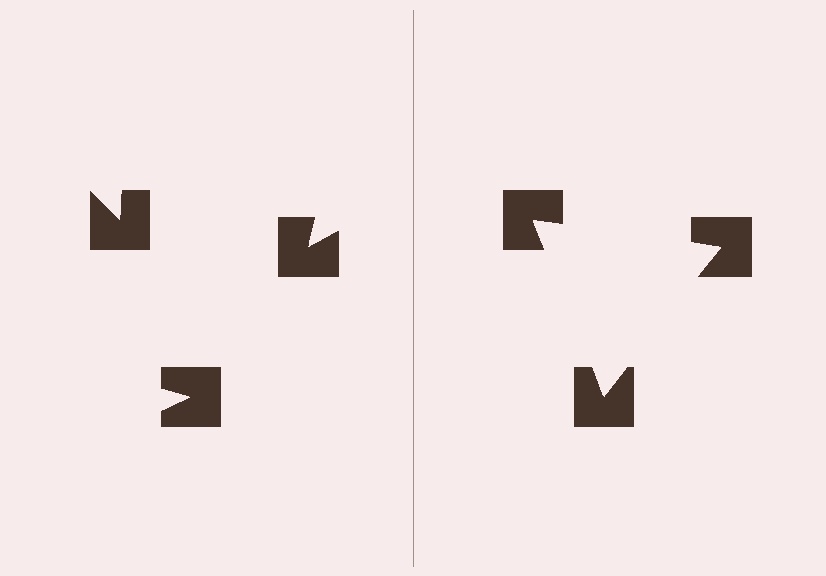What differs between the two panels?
The notched squares are positioned identically on both sides; only the wedge orientations differ. On the right they align to a triangle; on the left they are misaligned.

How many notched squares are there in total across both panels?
6 — 3 on each side.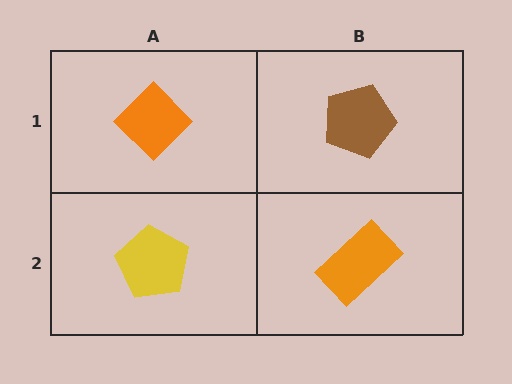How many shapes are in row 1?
2 shapes.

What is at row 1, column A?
An orange diamond.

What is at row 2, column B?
An orange rectangle.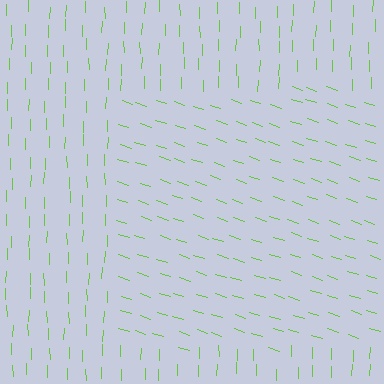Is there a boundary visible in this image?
Yes, there is a texture boundary formed by a change in line orientation.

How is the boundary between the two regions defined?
The boundary is defined purely by a change in line orientation (approximately 72 degrees difference). All lines are the same color and thickness.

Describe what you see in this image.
The image is filled with small lime line segments. A rectangle region in the image has lines oriented differently from the surrounding lines, creating a visible texture boundary.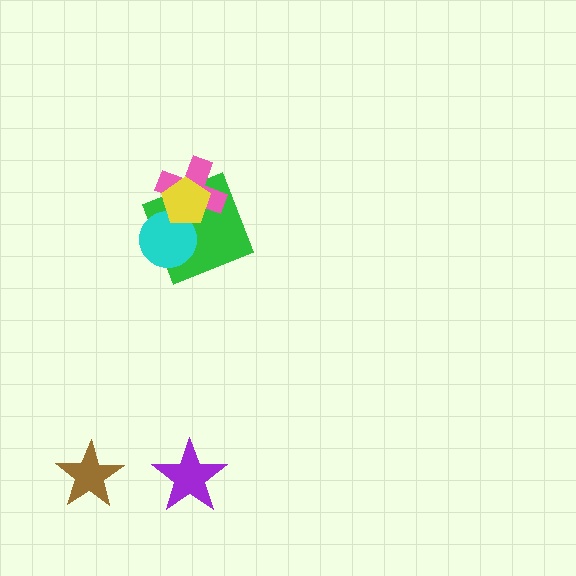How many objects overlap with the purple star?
0 objects overlap with the purple star.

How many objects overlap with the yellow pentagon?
3 objects overlap with the yellow pentagon.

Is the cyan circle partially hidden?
Yes, it is partially covered by another shape.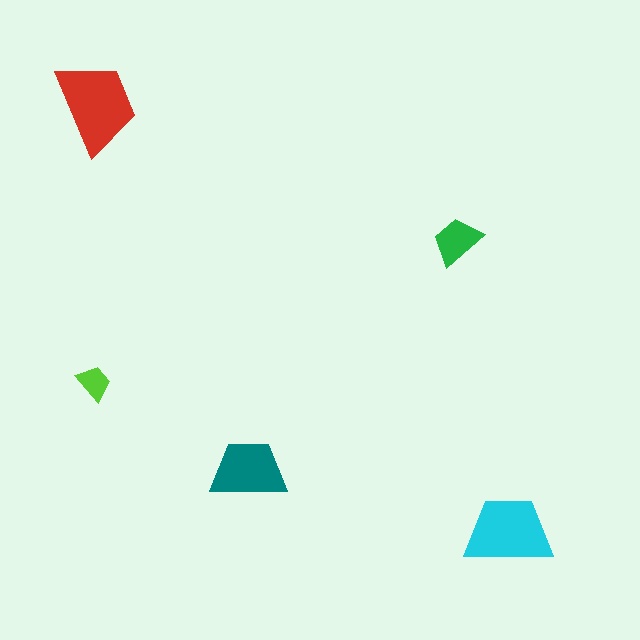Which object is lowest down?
The cyan trapezoid is bottommost.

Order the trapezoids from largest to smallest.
the red one, the cyan one, the teal one, the green one, the lime one.